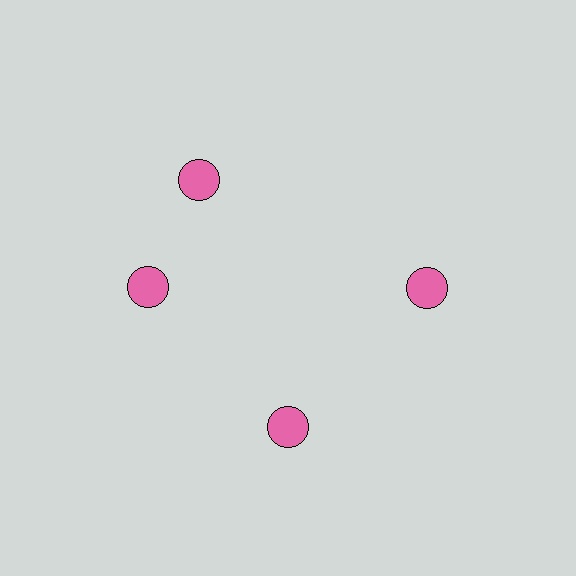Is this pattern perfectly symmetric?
No. The 4 pink circles are arranged in a ring, but one element near the 12 o'clock position is rotated out of alignment along the ring, breaking the 4-fold rotational symmetry.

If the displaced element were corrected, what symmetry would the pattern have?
It would have 4-fold rotational symmetry — the pattern would map onto itself every 90 degrees.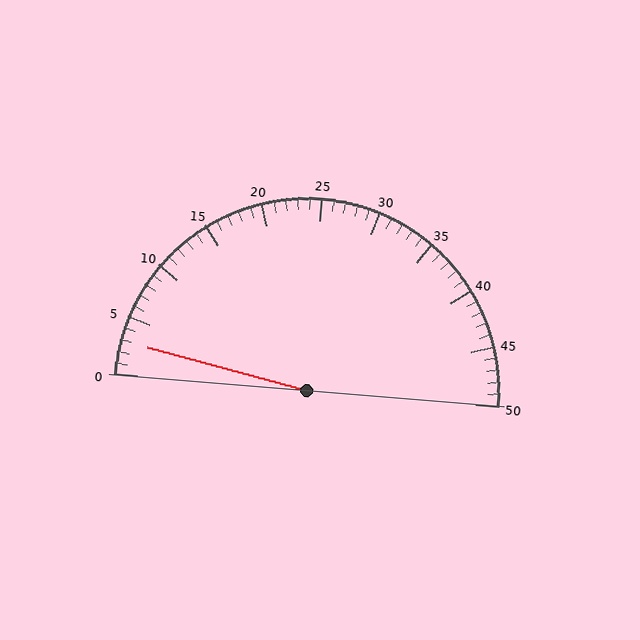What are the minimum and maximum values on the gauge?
The gauge ranges from 0 to 50.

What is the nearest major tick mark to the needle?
The nearest major tick mark is 5.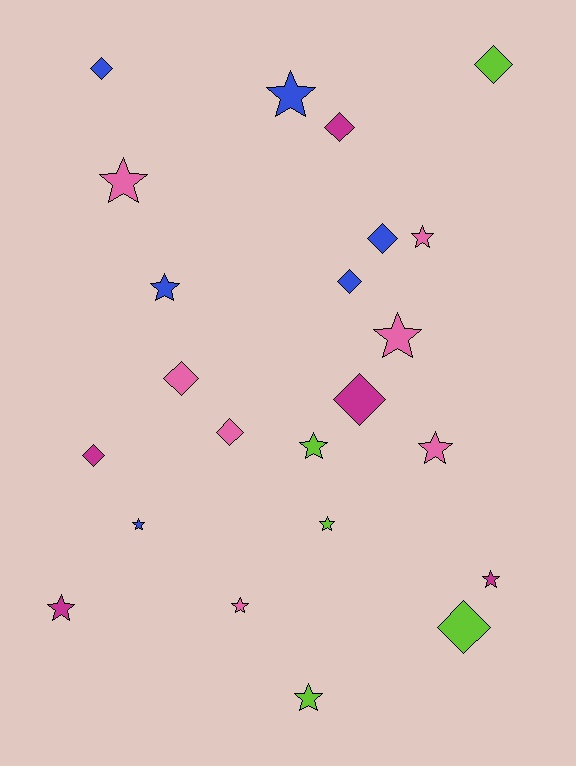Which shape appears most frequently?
Star, with 13 objects.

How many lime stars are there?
There are 3 lime stars.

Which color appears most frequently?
Pink, with 7 objects.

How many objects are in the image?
There are 23 objects.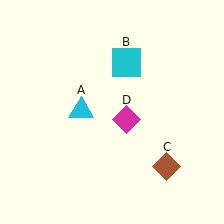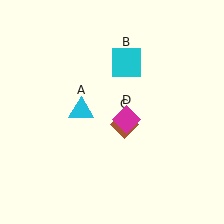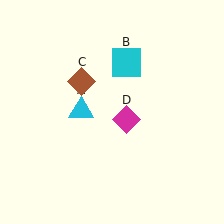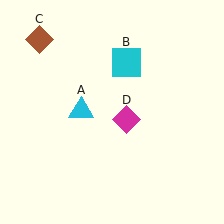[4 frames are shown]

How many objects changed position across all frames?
1 object changed position: brown diamond (object C).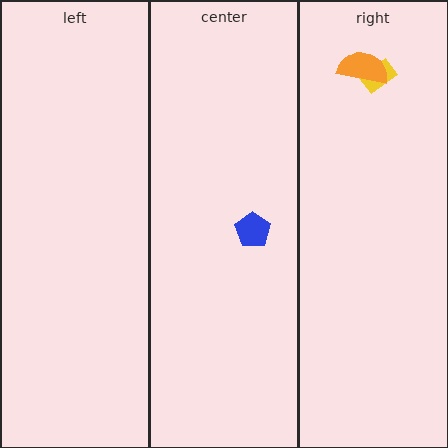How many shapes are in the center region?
1.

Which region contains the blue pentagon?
The center region.